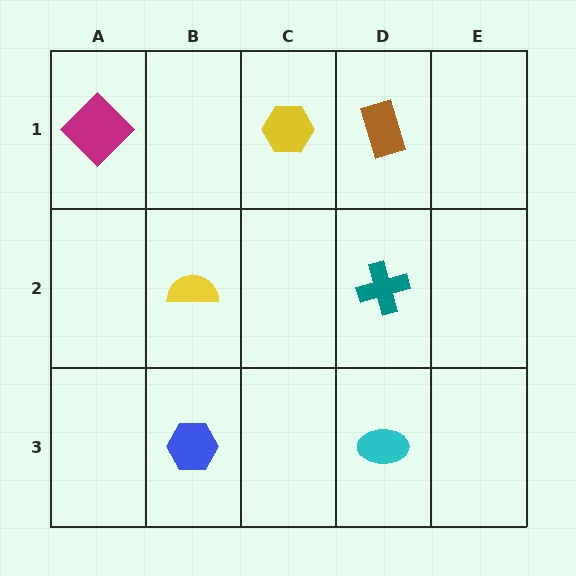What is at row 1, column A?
A magenta diamond.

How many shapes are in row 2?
2 shapes.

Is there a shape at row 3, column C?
No, that cell is empty.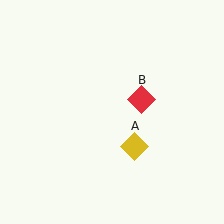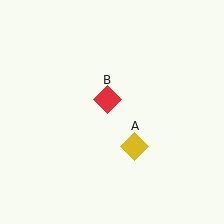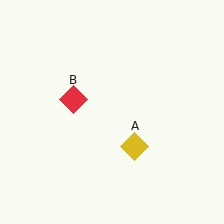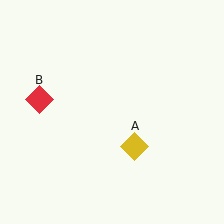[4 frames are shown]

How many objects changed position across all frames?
1 object changed position: red diamond (object B).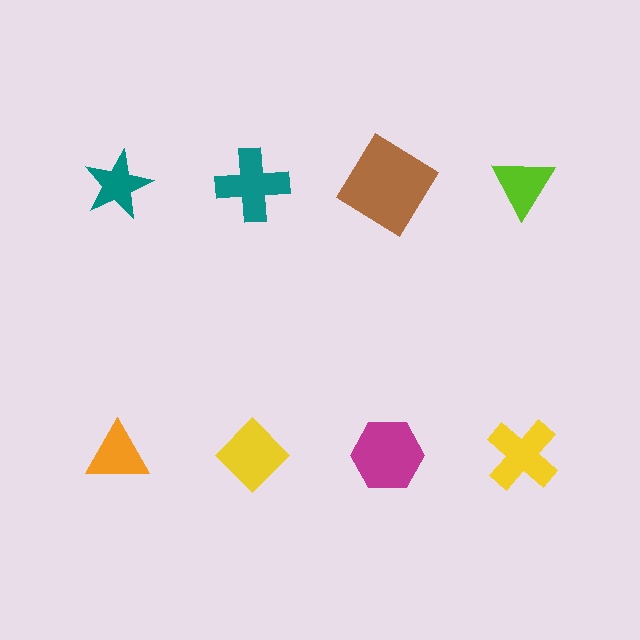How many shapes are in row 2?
4 shapes.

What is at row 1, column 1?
A teal star.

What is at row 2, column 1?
An orange triangle.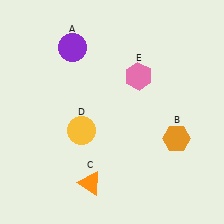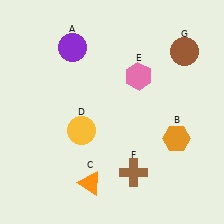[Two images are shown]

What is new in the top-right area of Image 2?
A brown circle (G) was added in the top-right area of Image 2.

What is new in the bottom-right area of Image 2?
A brown cross (F) was added in the bottom-right area of Image 2.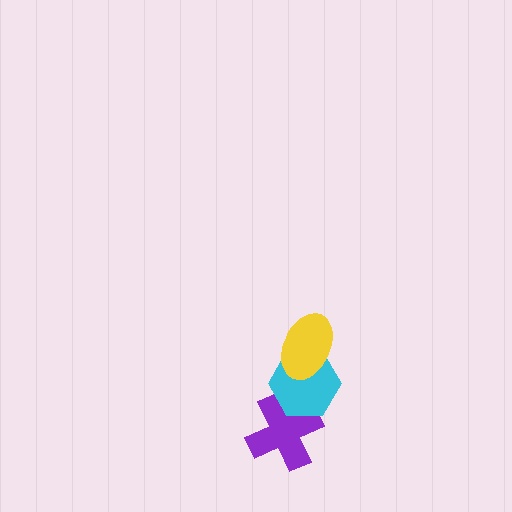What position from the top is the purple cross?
The purple cross is 3rd from the top.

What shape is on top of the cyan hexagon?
The yellow ellipse is on top of the cyan hexagon.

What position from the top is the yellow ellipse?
The yellow ellipse is 1st from the top.